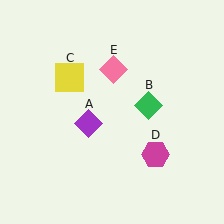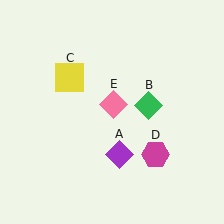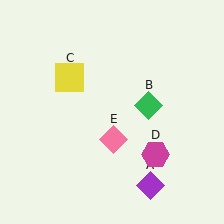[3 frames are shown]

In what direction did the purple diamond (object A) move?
The purple diamond (object A) moved down and to the right.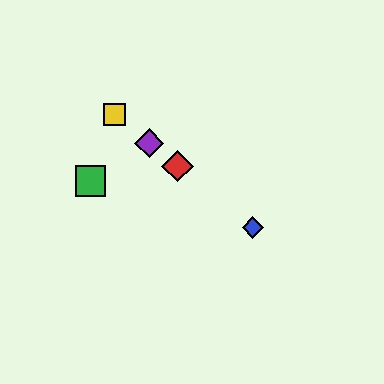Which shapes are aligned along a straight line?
The red diamond, the blue diamond, the yellow square, the purple diamond are aligned along a straight line.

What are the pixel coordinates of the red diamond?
The red diamond is at (177, 166).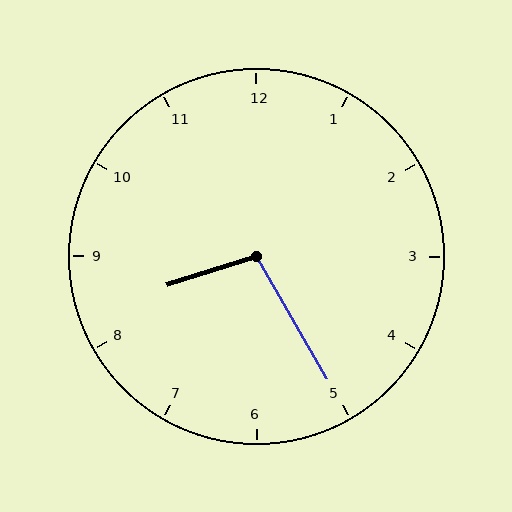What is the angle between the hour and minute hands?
Approximately 102 degrees.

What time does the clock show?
8:25.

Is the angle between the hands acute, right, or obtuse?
It is obtuse.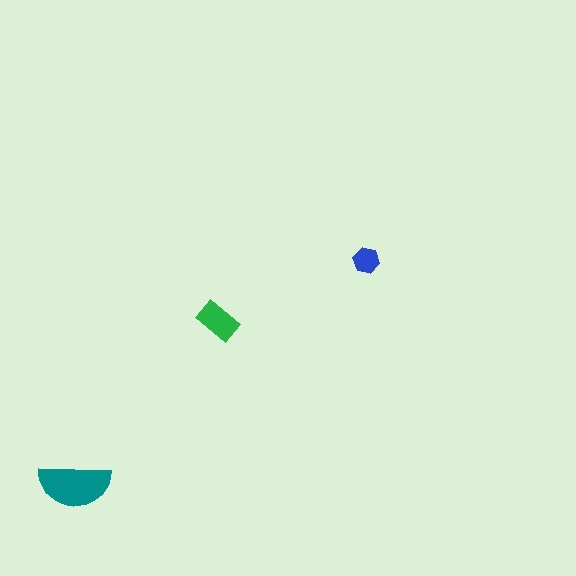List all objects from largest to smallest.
The teal semicircle, the green rectangle, the blue hexagon.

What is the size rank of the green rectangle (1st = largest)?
2nd.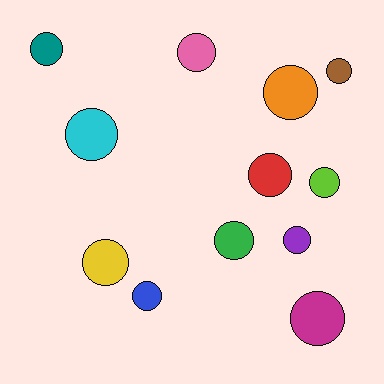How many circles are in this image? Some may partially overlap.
There are 12 circles.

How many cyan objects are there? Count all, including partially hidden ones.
There is 1 cyan object.